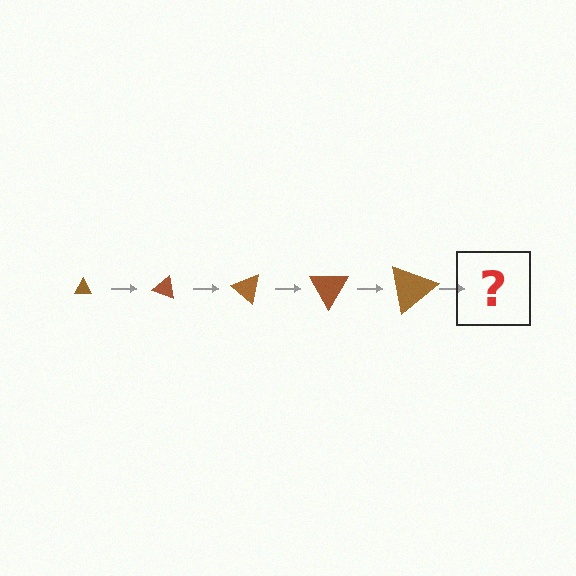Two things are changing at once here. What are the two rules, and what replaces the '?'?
The two rules are that the triangle grows larger each step and it rotates 20 degrees each step. The '?' should be a triangle, larger than the previous one and rotated 100 degrees from the start.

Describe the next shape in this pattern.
It should be a triangle, larger than the previous one and rotated 100 degrees from the start.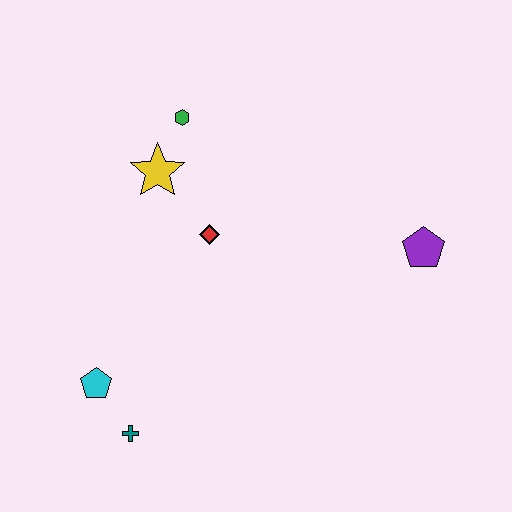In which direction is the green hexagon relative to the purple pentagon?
The green hexagon is to the left of the purple pentagon.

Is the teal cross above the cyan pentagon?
No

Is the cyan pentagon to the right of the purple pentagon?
No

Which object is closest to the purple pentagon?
The red diamond is closest to the purple pentagon.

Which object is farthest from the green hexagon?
The teal cross is farthest from the green hexagon.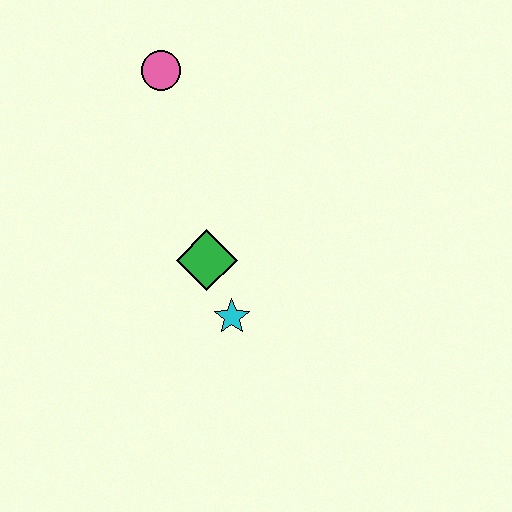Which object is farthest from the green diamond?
The pink circle is farthest from the green diamond.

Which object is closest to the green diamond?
The cyan star is closest to the green diamond.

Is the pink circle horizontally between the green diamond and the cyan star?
No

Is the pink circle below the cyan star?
No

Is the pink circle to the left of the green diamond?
Yes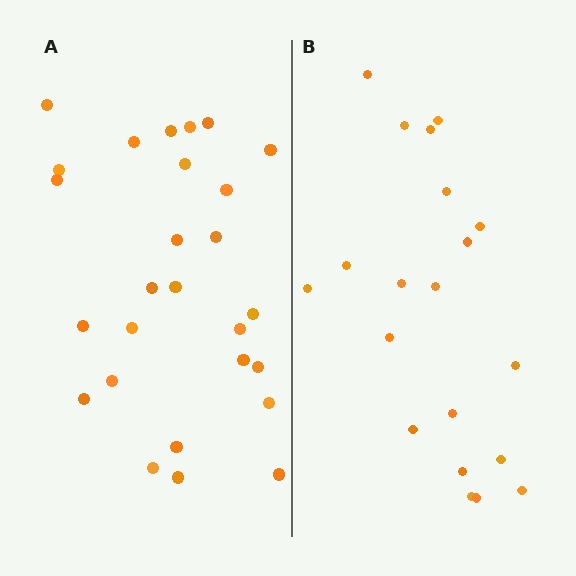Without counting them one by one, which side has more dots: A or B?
Region A (the left region) has more dots.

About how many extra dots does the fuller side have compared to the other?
Region A has roughly 8 or so more dots than region B.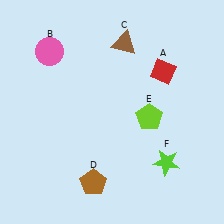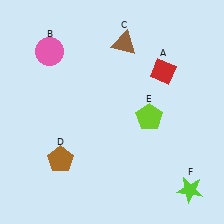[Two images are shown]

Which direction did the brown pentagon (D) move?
The brown pentagon (D) moved left.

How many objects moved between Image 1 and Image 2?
2 objects moved between the two images.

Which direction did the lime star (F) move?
The lime star (F) moved down.